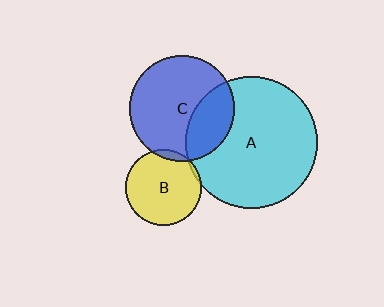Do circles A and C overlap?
Yes.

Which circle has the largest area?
Circle A (cyan).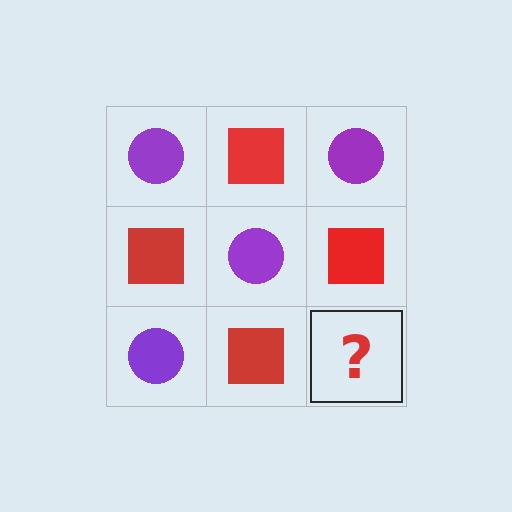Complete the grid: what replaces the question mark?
The question mark should be replaced with a purple circle.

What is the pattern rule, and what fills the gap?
The rule is that it alternates purple circle and red square in a checkerboard pattern. The gap should be filled with a purple circle.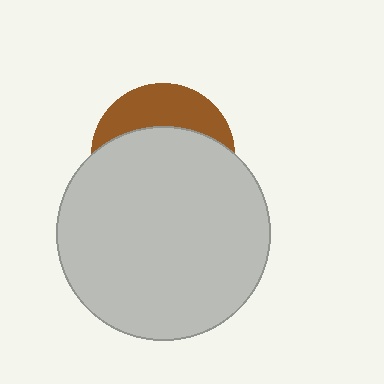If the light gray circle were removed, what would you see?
You would see the complete brown circle.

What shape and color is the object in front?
The object in front is a light gray circle.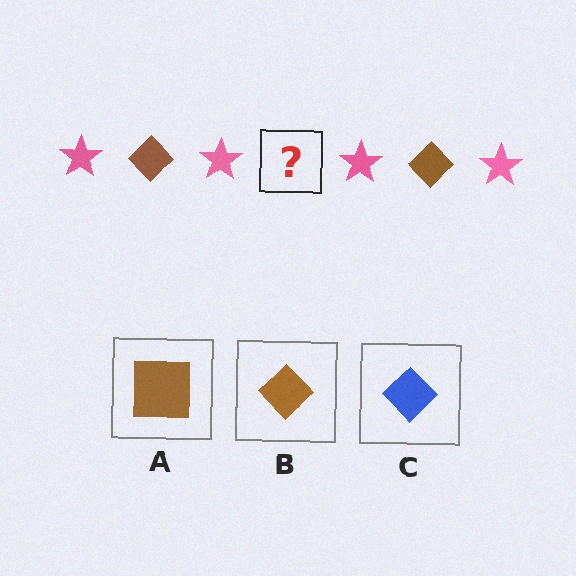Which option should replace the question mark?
Option B.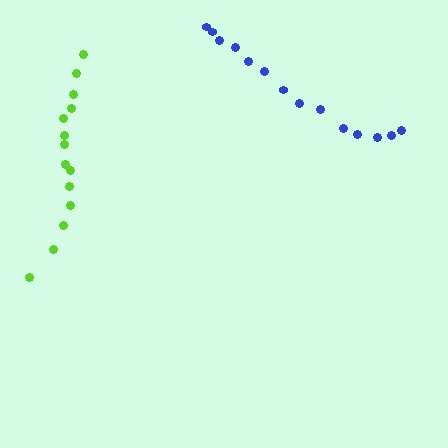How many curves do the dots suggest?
There are 2 distinct paths.